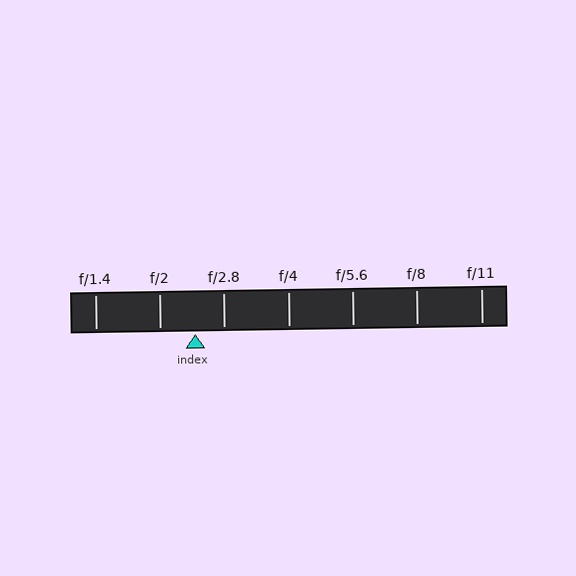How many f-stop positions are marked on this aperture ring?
There are 7 f-stop positions marked.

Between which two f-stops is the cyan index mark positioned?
The index mark is between f/2 and f/2.8.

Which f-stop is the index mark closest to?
The index mark is closest to f/2.8.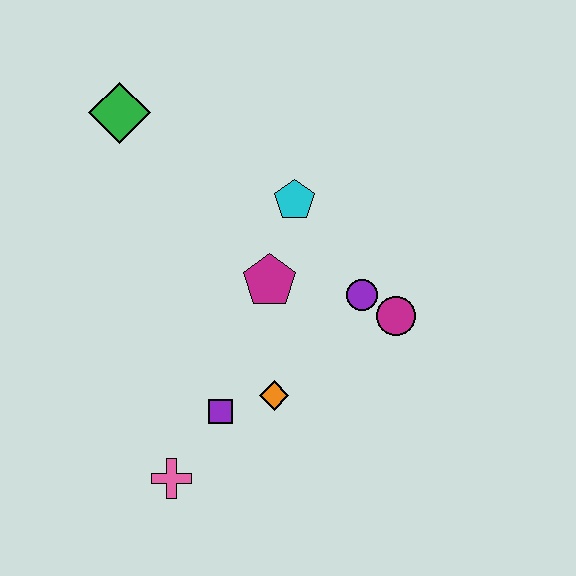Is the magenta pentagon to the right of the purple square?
Yes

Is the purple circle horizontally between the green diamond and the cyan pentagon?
No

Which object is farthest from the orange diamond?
The green diamond is farthest from the orange diamond.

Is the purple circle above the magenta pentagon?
No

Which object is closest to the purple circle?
The magenta circle is closest to the purple circle.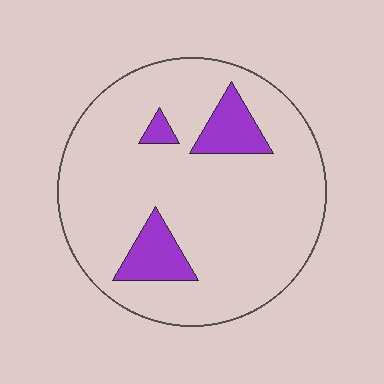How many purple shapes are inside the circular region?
3.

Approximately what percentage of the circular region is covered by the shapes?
Approximately 15%.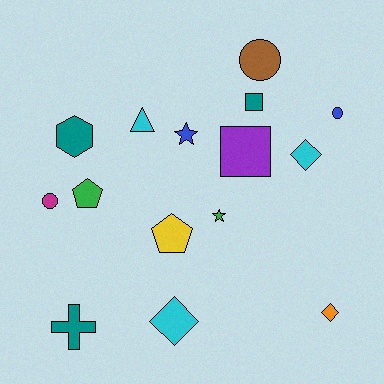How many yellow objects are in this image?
There is 1 yellow object.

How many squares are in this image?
There are 2 squares.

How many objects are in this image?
There are 15 objects.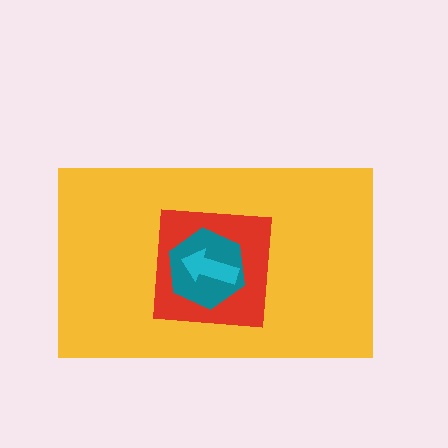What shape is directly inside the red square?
The teal hexagon.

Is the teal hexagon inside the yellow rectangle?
Yes.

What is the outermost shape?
The yellow rectangle.